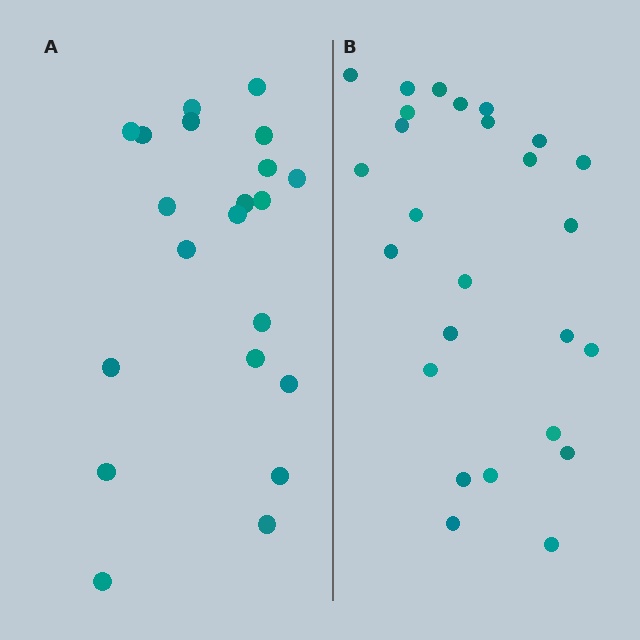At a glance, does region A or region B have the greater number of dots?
Region B (the right region) has more dots.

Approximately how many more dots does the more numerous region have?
Region B has about 5 more dots than region A.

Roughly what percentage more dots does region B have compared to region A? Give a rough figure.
About 25% more.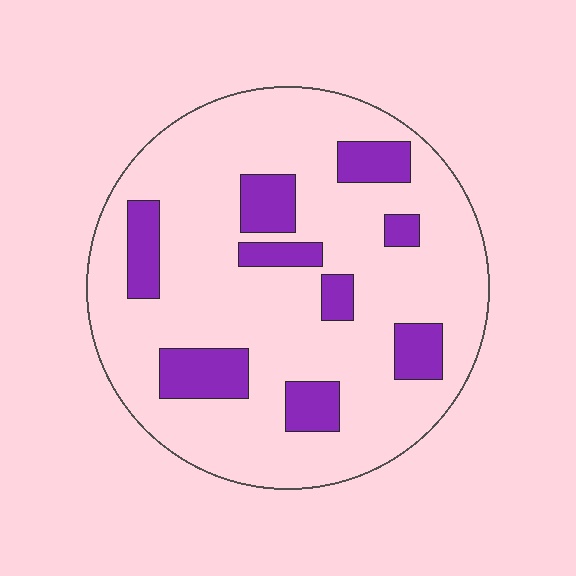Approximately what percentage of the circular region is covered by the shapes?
Approximately 20%.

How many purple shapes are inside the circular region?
9.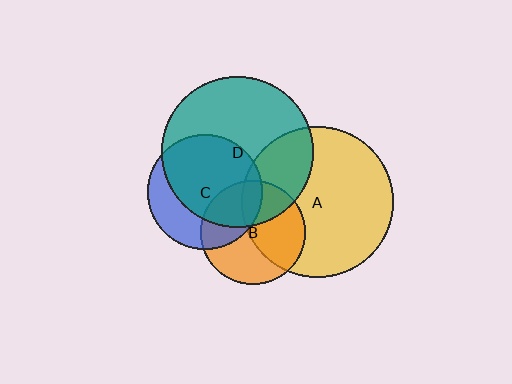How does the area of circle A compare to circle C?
Approximately 1.7 times.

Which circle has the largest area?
Circle D (teal).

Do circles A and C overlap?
Yes.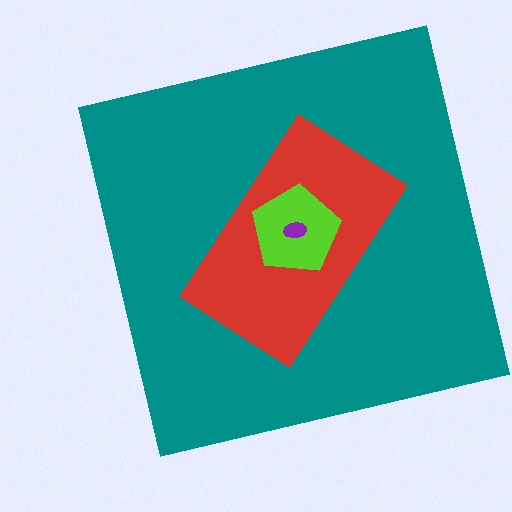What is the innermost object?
The purple ellipse.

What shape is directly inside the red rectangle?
The lime pentagon.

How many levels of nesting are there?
4.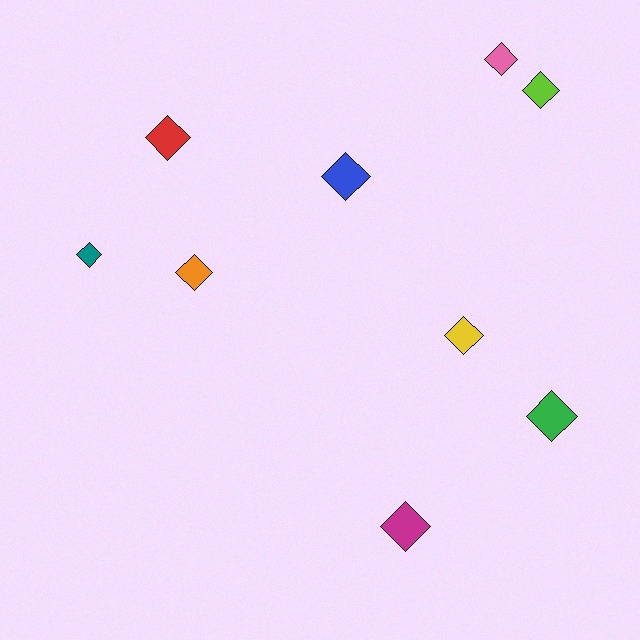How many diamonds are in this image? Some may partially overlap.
There are 9 diamonds.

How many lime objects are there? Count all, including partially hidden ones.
There is 1 lime object.